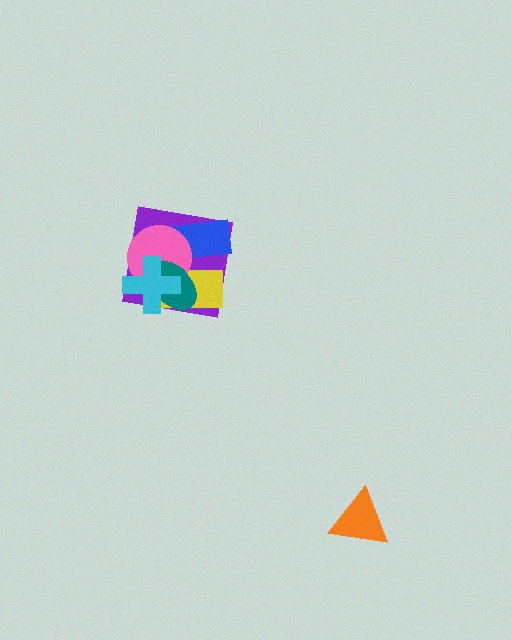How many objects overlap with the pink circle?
5 objects overlap with the pink circle.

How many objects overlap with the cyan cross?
4 objects overlap with the cyan cross.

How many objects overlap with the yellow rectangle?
5 objects overlap with the yellow rectangle.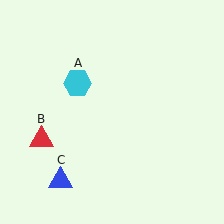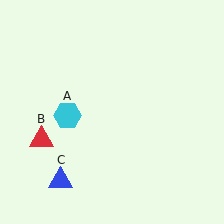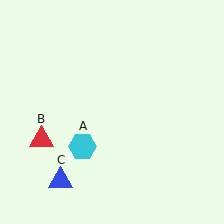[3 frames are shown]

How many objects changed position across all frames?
1 object changed position: cyan hexagon (object A).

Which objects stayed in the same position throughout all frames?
Red triangle (object B) and blue triangle (object C) remained stationary.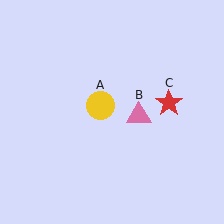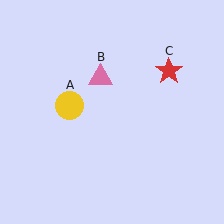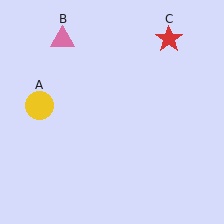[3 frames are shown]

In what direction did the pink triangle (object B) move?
The pink triangle (object B) moved up and to the left.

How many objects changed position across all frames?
3 objects changed position: yellow circle (object A), pink triangle (object B), red star (object C).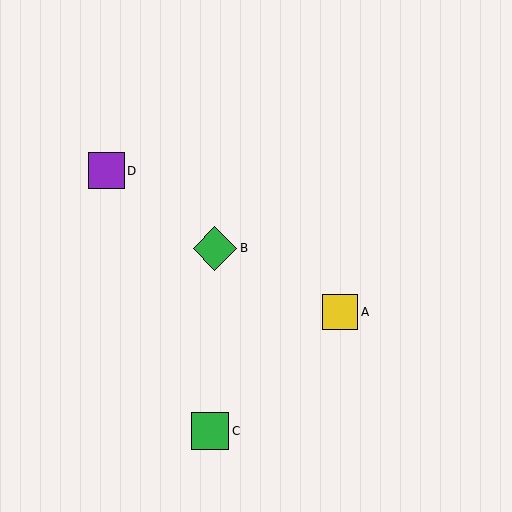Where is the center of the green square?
The center of the green square is at (210, 431).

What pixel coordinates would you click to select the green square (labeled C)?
Click at (210, 431) to select the green square C.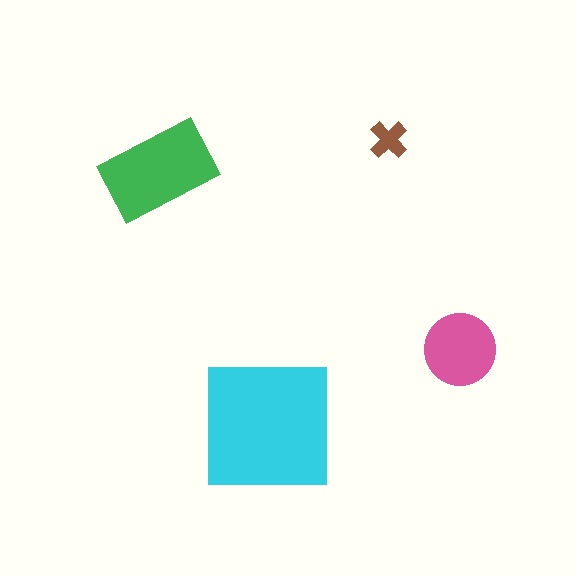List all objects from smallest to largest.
The brown cross, the pink circle, the green rectangle, the cyan square.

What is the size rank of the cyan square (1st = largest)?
1st.